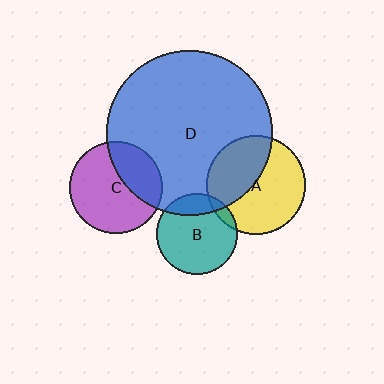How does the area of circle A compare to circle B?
Approximately 1.5 times.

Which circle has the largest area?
Circle D (blue).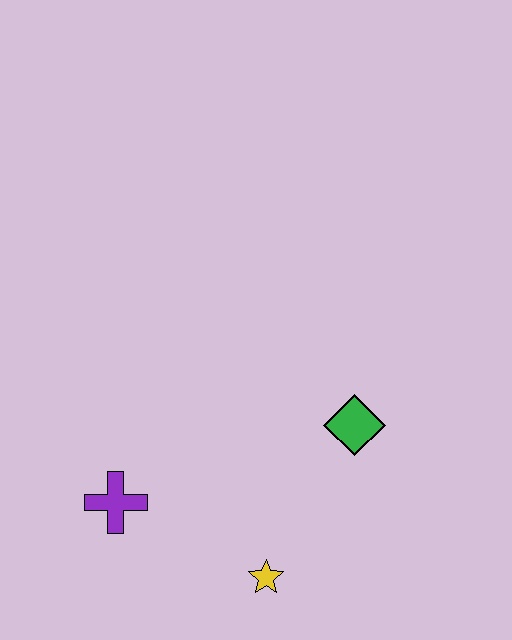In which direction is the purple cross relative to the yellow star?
The purple cross is to the left of the yellow star.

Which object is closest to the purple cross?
The yellow star is closest to the purple cross.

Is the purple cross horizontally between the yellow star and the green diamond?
No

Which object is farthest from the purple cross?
The green diamond is farthest from the purple cross.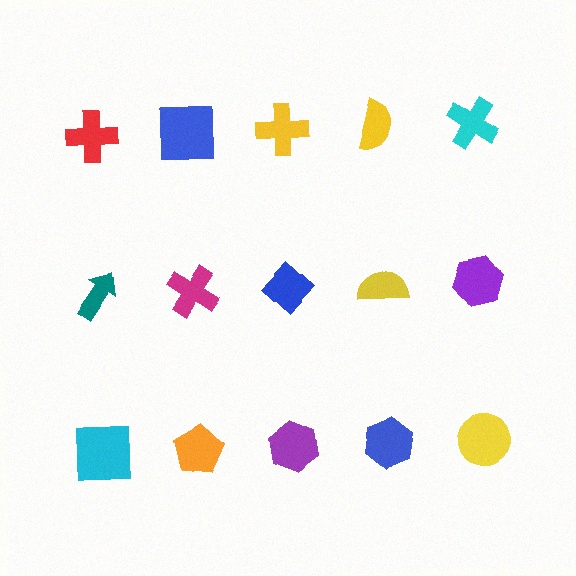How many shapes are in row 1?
5 shapes.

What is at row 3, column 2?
An orange pentagon.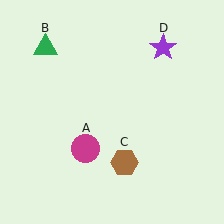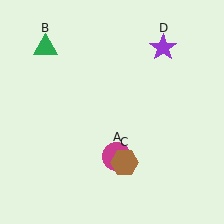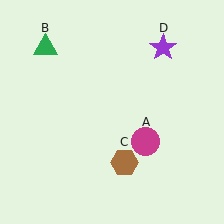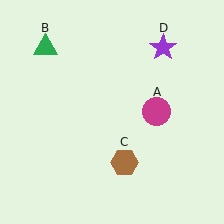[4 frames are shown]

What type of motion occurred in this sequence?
The magenta circle (object A) rotated counterclockwise around the center of the scene.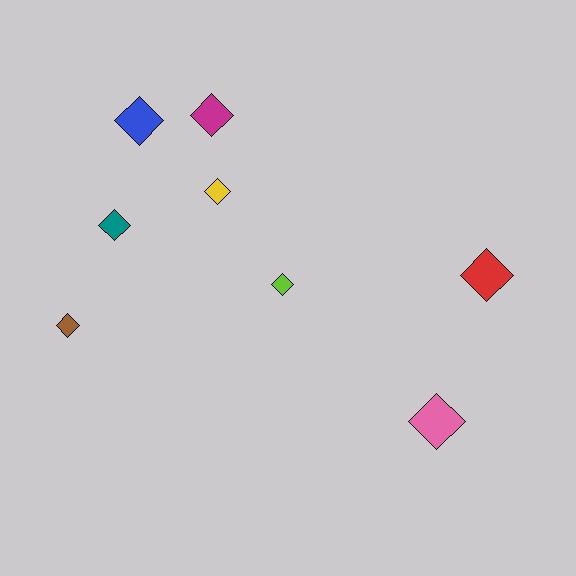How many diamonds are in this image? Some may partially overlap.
There are 8 diamonds.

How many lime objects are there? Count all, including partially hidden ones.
There is 1 lime object.